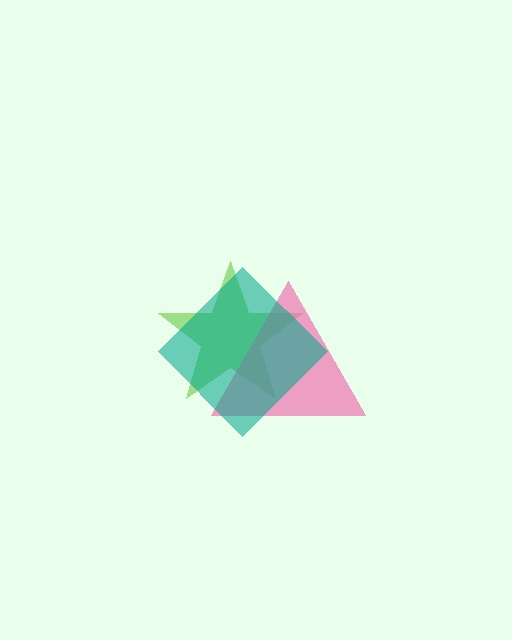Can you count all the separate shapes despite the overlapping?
Yes, there are 3 separate shapes.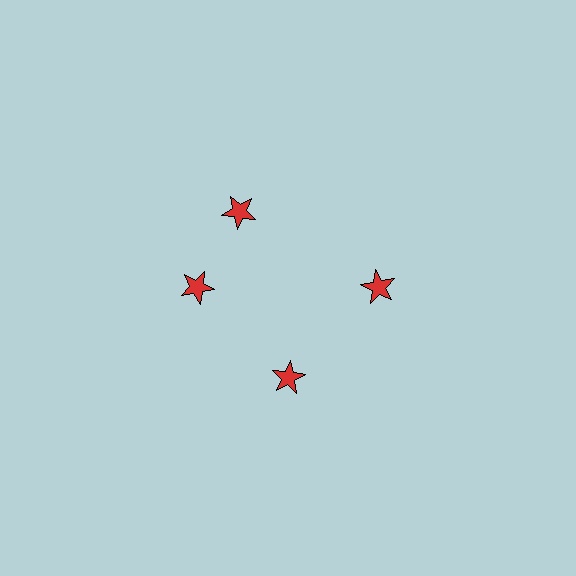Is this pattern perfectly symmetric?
No. The 4 red stars are arranged in a ring, but one element near the 12 o'clock position is rotated out of alignment along the ring, breaking the 4-fold rotational symmetry.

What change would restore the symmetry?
The symmetry would be restored by rotating it back into even spacing with its neighbors so that all 4 stars sit at equal angles and equal distance from the center.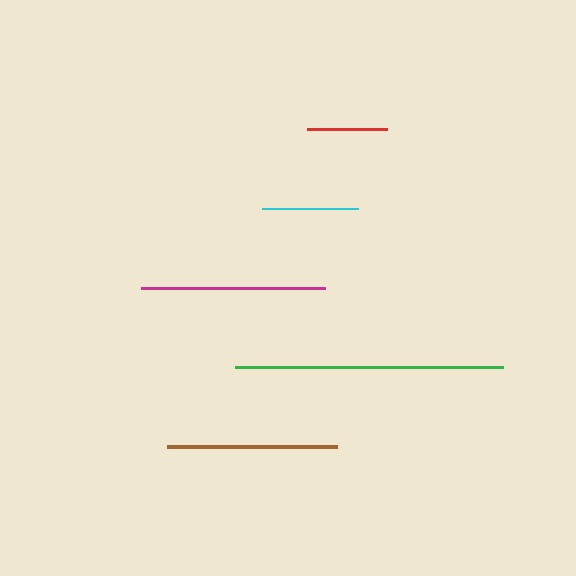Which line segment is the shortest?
The red line is the shortest at approximately 80 pixels.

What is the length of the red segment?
The red segment is approximately 80 pixels long.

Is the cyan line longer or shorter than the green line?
The green line is longer than the cyan line.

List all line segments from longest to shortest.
From longest to shortest: green, magenta, brown, cyan, red.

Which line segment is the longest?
The green line is the longest at approximately 267 pixels.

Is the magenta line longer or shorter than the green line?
The green line is longer than the magenta line.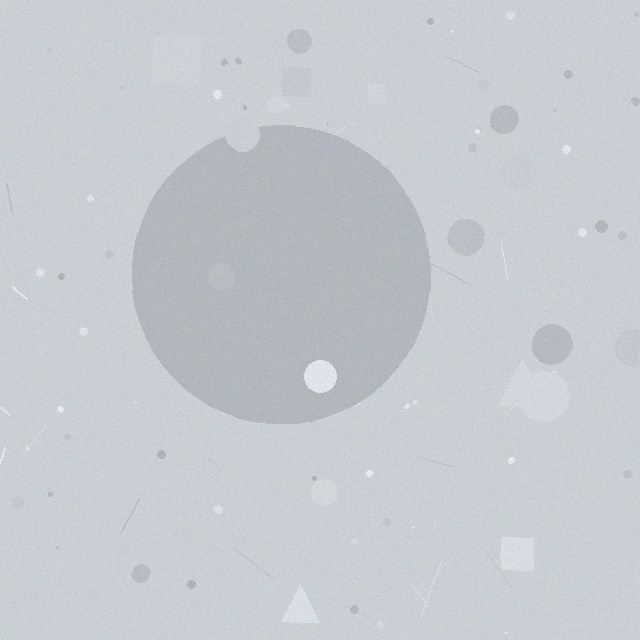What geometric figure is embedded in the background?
A circle is embedded in the background.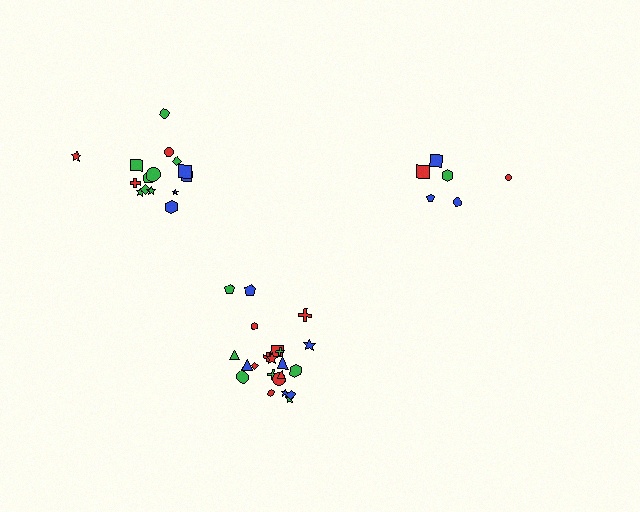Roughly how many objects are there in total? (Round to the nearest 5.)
Roughly 45 objects in total.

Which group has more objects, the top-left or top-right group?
The top-left group.